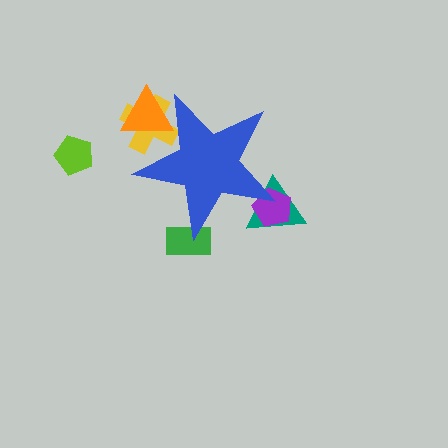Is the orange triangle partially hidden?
Yes, the orange triangle is partially hidden behind the blue star.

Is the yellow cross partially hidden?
Yes, the yellow cross is partially hidden behind the blue star.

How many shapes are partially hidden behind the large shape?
5 shapes are partially hidden.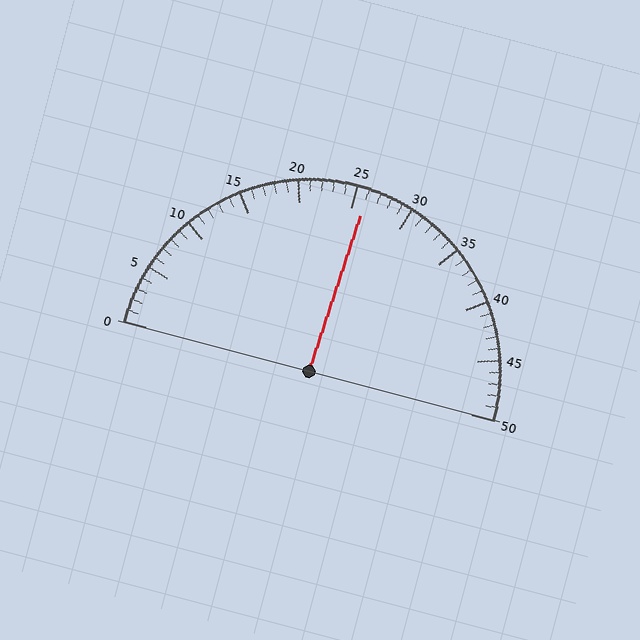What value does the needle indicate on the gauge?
The needle indicates approximately 26.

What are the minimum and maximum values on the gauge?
The gauge ranges from 0 to 50.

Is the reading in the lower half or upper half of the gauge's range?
The reading is in the upper half of the range (0 to 50).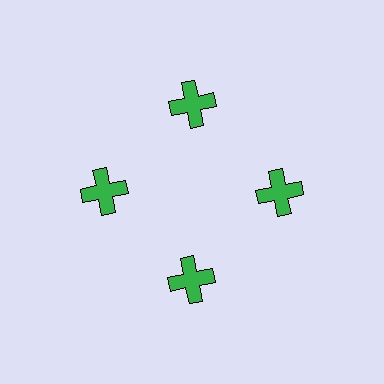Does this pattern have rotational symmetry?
Yes, this pattern has 4-fold rotational symmetry. It looks the same after rotating 90 degrees around the center.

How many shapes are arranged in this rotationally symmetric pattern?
There are 4 shapes, arranged in 4 groups of 1.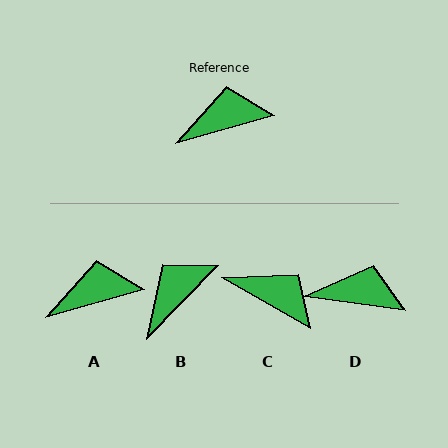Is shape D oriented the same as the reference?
No, it is off by about 24 degrees.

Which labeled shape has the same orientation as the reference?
A.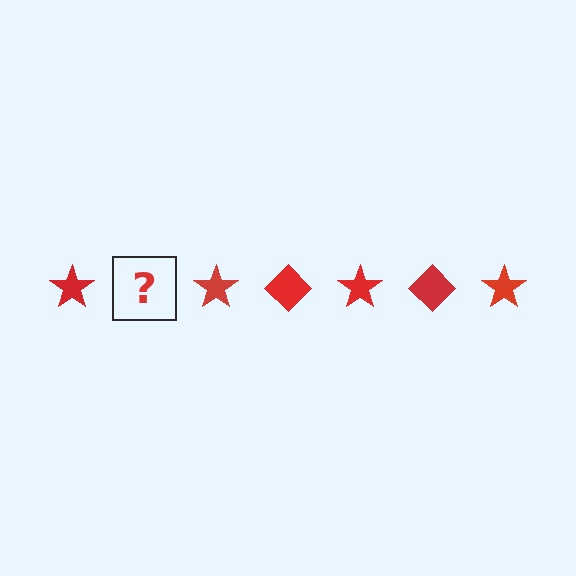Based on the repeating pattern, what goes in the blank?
The blank should be a red diamond.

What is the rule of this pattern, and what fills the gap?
The rule is that the pattern cycles through star, diamond shapes in red. The gap should be filled with a red diamond.